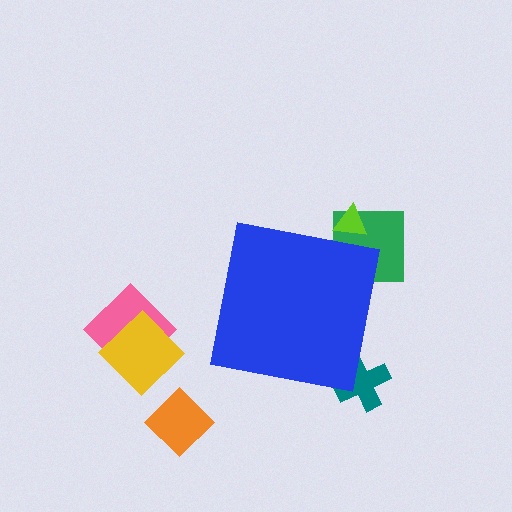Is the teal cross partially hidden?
Yes, the teal cross is partially hidden behind the blue square.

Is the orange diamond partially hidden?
No, the orange diamond is fully visible.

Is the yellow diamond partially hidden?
No, the yellow diamond is fully visible.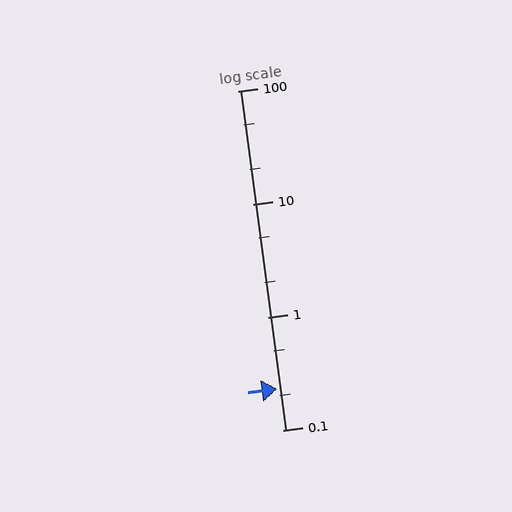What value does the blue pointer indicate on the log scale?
The pointer indicates approximately 0.23.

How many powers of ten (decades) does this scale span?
The scale spans 3 decades, from 0.1 to 100.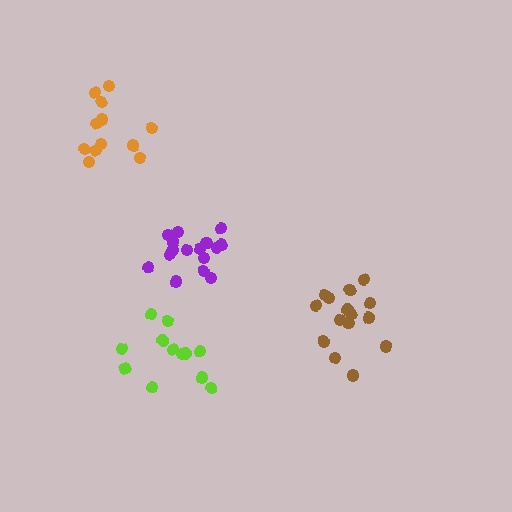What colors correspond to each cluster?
The clusters are colored: orange, lime, purple, brown.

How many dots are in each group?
Group 1: 12 dots, Group 2: 12 dots, Group 3: 16 dots, Group 4: 15 dots (55 total).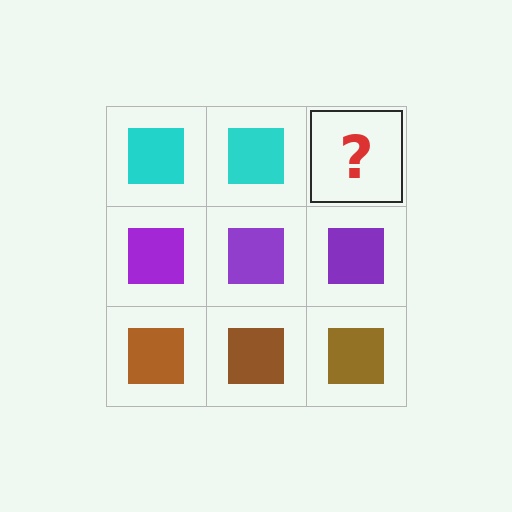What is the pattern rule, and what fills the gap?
The rule is that each row has a consistent color. The gap should be filled with a cyan square.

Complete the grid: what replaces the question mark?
The question mark should be replaced with a cyan square.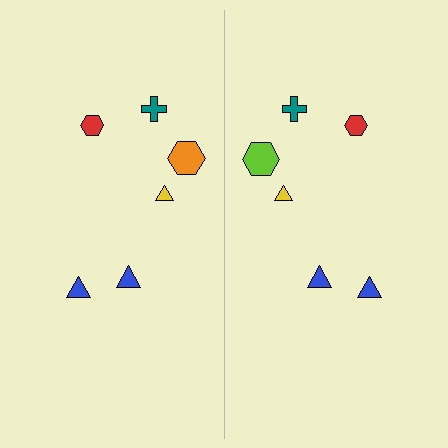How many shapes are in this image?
There are 12 shapes in this image.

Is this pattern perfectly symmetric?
No, the pattern is not perfectly symmetric. The lime hexagon on the right side breaks the symmetry — its mirror counterpart is orange.